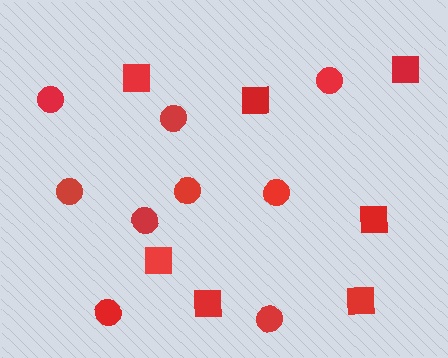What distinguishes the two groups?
There are 2 groups: one group of squares (7) and one group of circles (9).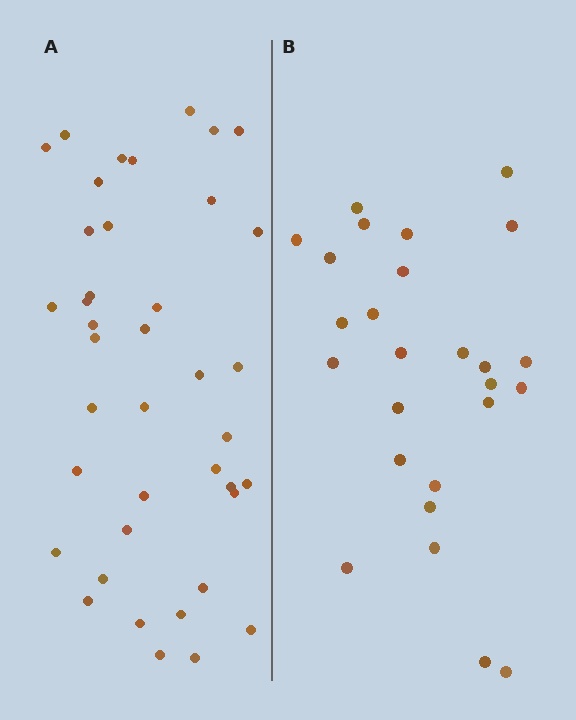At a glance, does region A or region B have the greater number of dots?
Region A (the left region) has more dots.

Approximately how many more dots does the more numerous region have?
Region A has approximately 15 more dots than region B.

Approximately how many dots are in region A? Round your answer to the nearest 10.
About 40 dots.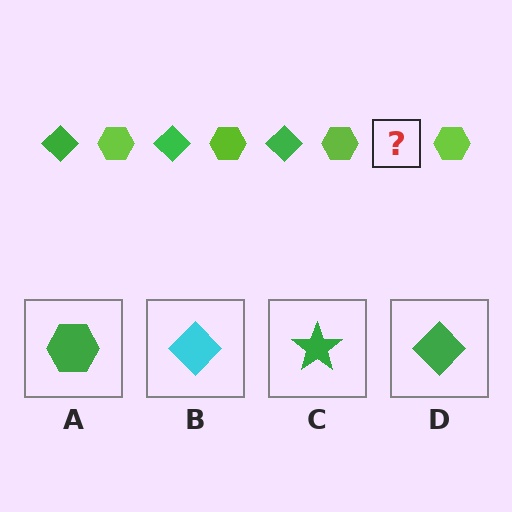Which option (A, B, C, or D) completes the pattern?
D.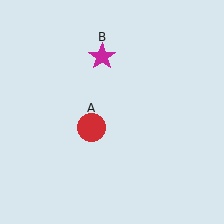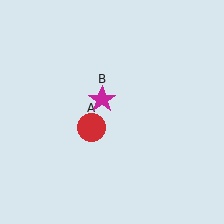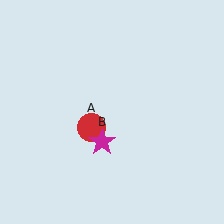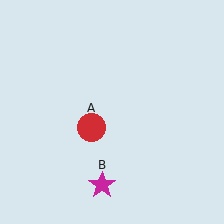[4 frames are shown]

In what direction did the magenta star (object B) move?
The magenta star (object B) moved down.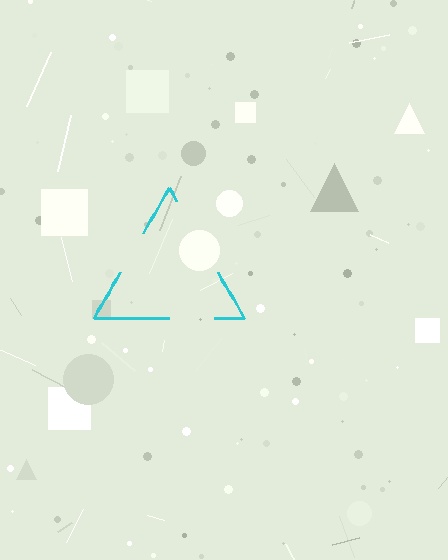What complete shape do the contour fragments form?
The contour fragments form a triangle.